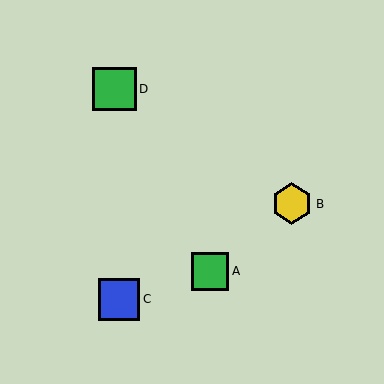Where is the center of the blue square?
The center of the blue square is at (119, 299).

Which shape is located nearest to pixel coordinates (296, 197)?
The yellow hexagon (labeled B) at (292, 204) is nearest to that location.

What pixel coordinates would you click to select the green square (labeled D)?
Click at (114, 89) to select the green square D.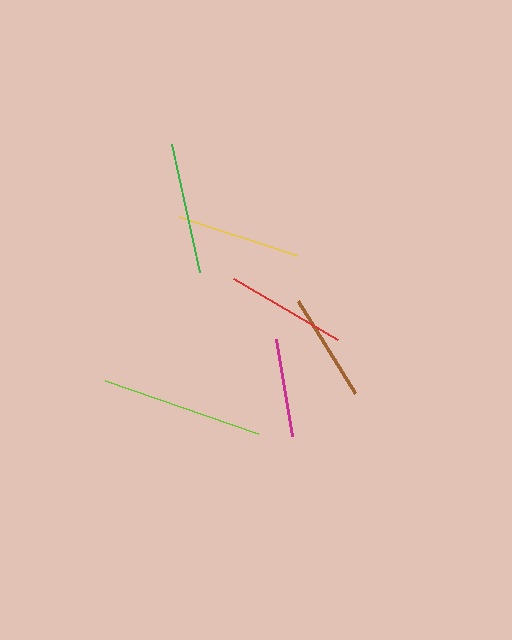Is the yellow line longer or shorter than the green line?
The green line is longer than the yellow line.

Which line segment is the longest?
The lime line is the longest at approximately 162 pixels.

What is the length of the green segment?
The green segment is approximately 131 pixels long.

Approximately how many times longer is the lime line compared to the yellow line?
The lime line is approximately 1.3 times the length of the yellow line.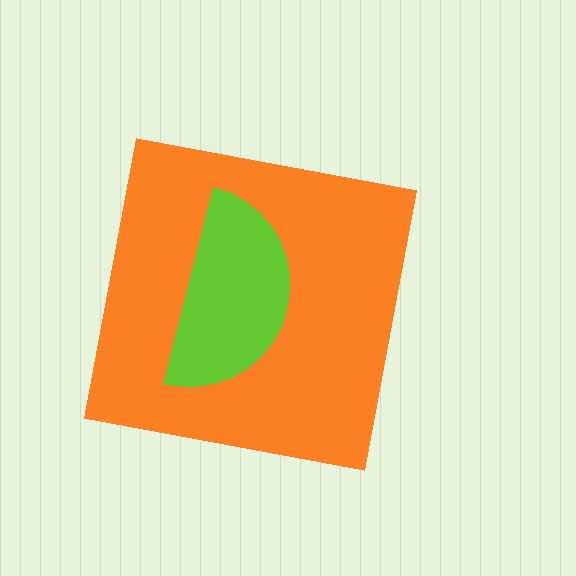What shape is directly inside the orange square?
The lime semicircle.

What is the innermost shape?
The lime semicircle.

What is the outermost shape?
The orange square.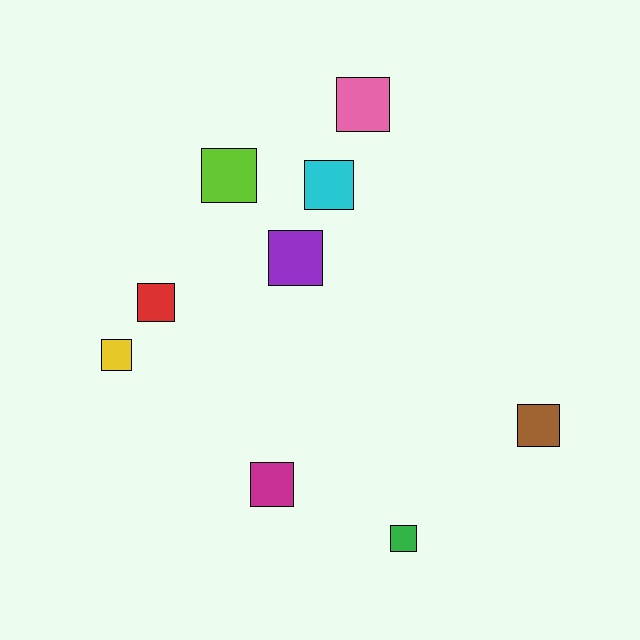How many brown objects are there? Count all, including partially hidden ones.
There is 1 brown object.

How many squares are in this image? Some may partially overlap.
There are 9 squares.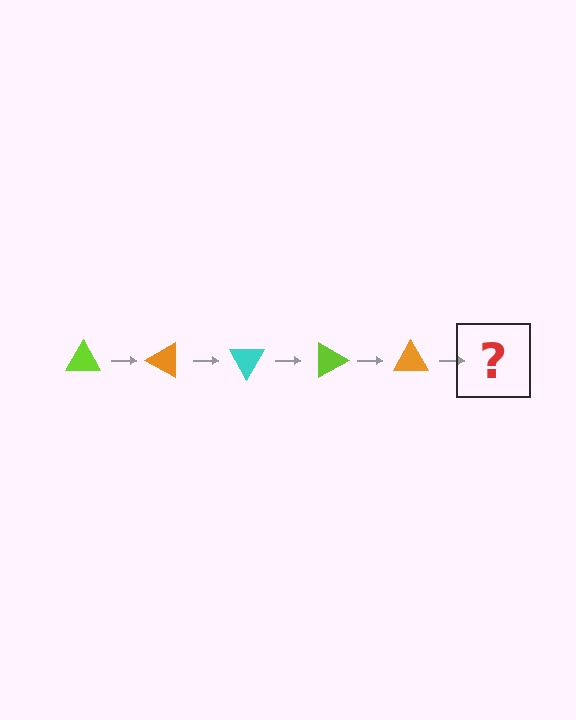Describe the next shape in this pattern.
It should be a cyan triangle, rotated 150 degrees from the start.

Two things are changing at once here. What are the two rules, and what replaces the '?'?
The two rules are that it rotates 30 degrees each step and the color cycles through lime, orange, and cyan. The '?' should be a cyan triangle, rotated 150 degrees from the start.